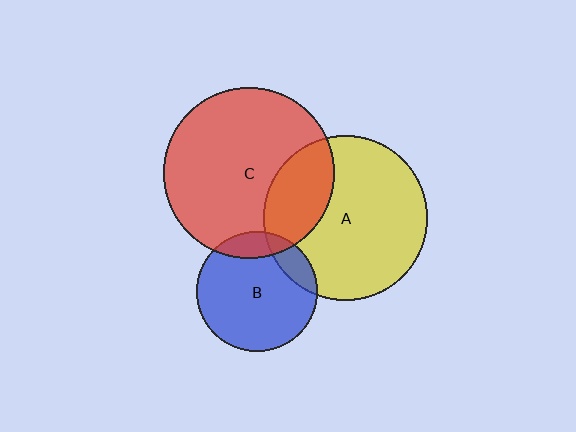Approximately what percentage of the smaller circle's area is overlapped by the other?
Approximately 15%.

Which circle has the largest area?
Circle C (red).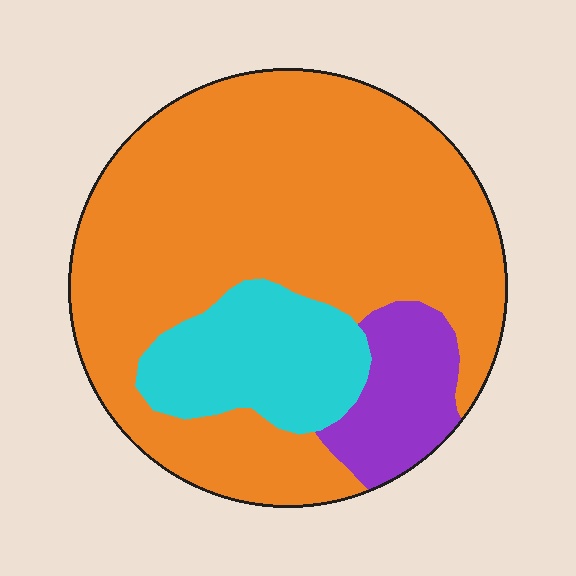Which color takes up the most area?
Orange, at roughly 70%.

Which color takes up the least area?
Purple, at roughly 10%.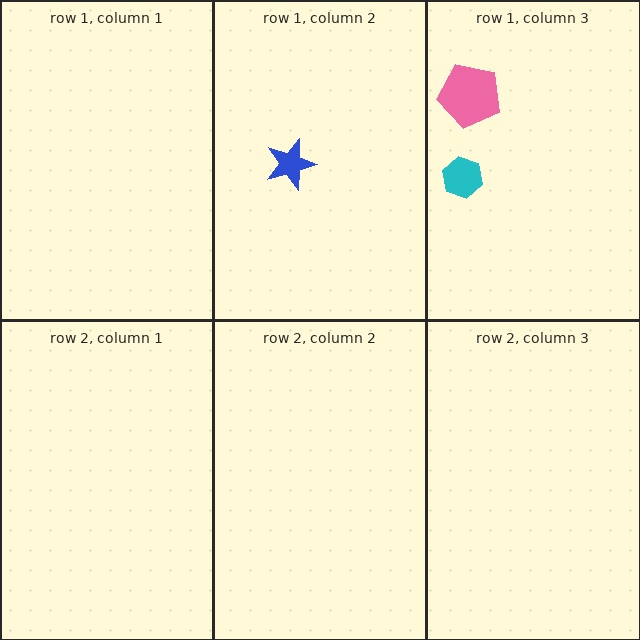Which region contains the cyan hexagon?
The row 1, column 3 region.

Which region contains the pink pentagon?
The row 1, column 3 region.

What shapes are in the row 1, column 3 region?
The pink pentagon, the cyan hexagon.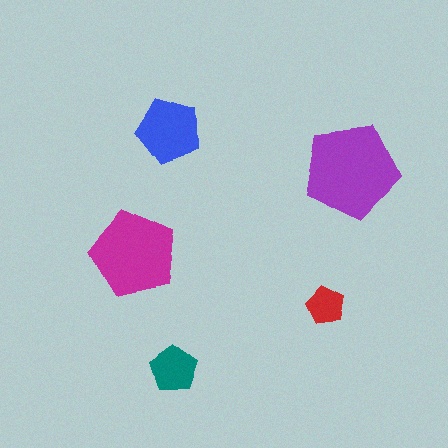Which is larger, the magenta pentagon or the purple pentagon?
The purple one.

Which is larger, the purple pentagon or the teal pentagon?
The purple one.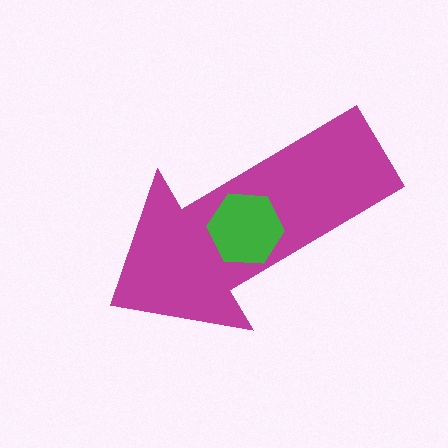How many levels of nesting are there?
2.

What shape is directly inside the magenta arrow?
The green hexagon.